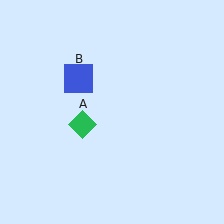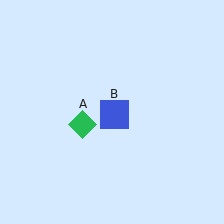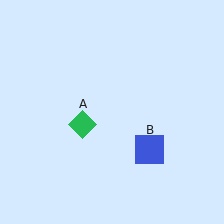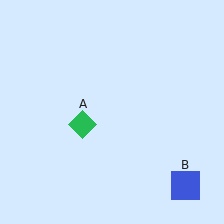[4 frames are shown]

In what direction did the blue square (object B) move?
The blue square (object B) moved down and to the right.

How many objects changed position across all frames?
1 object changed position: blue square (object B).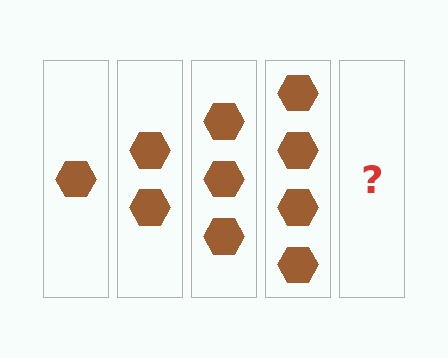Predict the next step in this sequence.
The next step is 5 hexagons.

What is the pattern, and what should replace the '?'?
The pattern is that each step adds one more hexagon. The '?' should be 5 hexagons.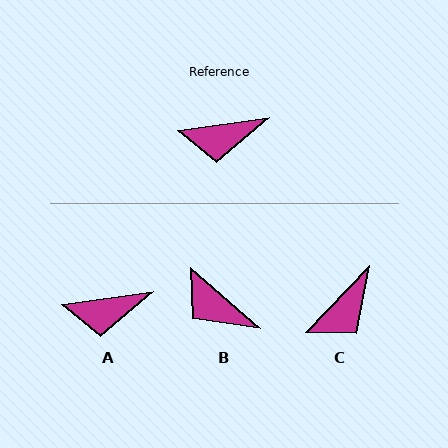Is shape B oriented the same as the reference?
No, it is off by about 49 degrees.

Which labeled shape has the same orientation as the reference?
A.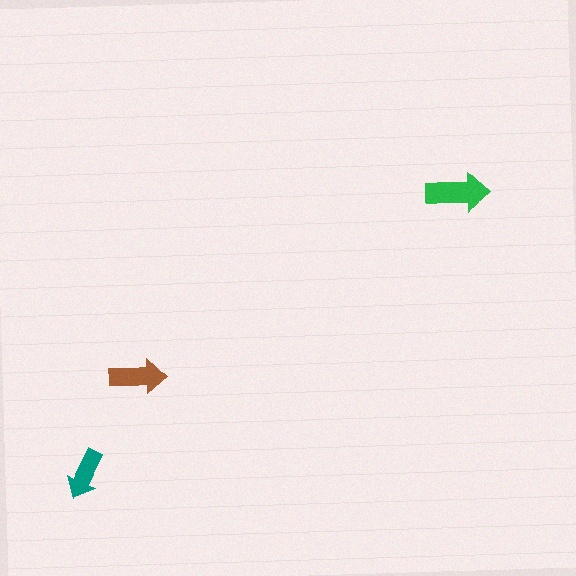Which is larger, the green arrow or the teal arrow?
The green one.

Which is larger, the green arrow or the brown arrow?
The green one.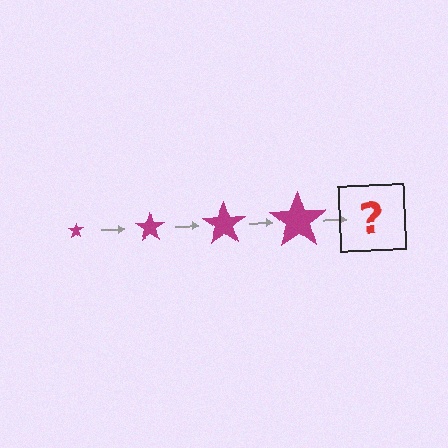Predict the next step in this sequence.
The next step is a magenta star, larger than the previous one.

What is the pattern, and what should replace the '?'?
The pattern is that the star gets progressively larger each step. The '?' should be a magenta star, larger than the previous one.